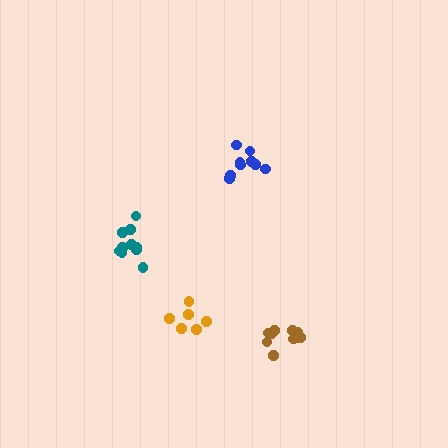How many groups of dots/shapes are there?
There are 4 groups.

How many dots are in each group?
Group 1: 10 dots, Group 2: 9 dots, Group 3: 10 dots, Group 4: 6 dots (35 total).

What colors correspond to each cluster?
The clusters are colored: teal, blue, brown, orange.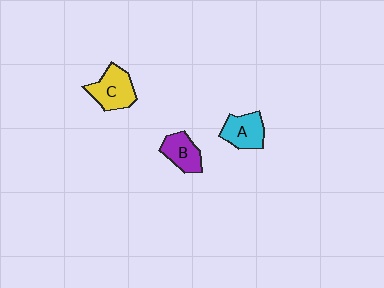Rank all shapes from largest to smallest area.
From largest to smallest: C (yellow), A (cyan), B (purple).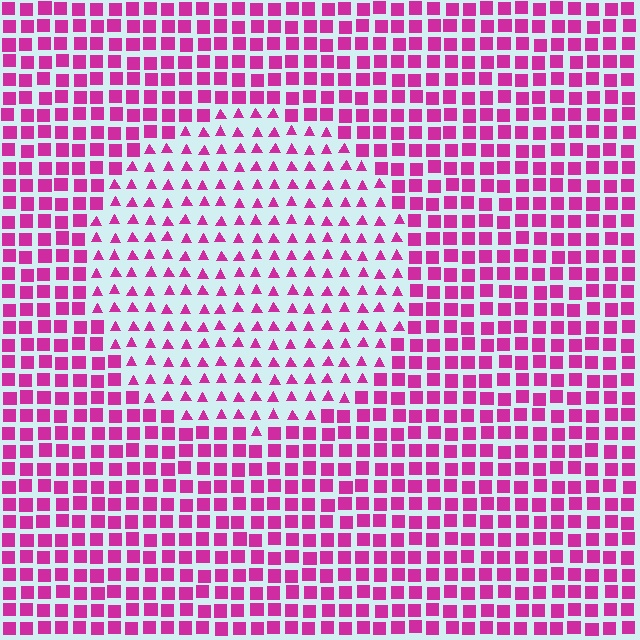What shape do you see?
I see a circle.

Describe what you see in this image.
The image is filled with small magenta elements arranged in a uniform grid. A circle-shaped region contains triangles, while the surrounding area contains squares. The boundary is defined purely by the change in element shape.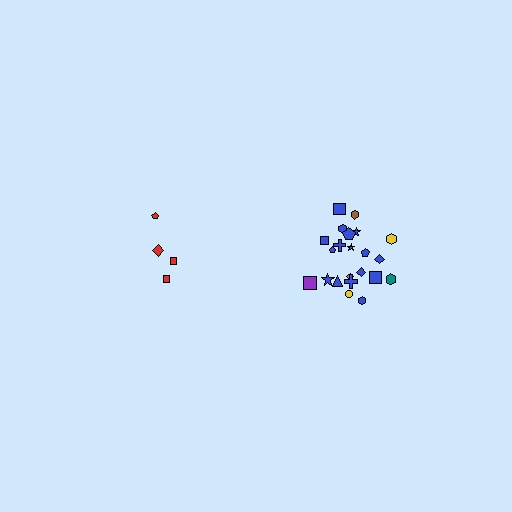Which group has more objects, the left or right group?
The right group.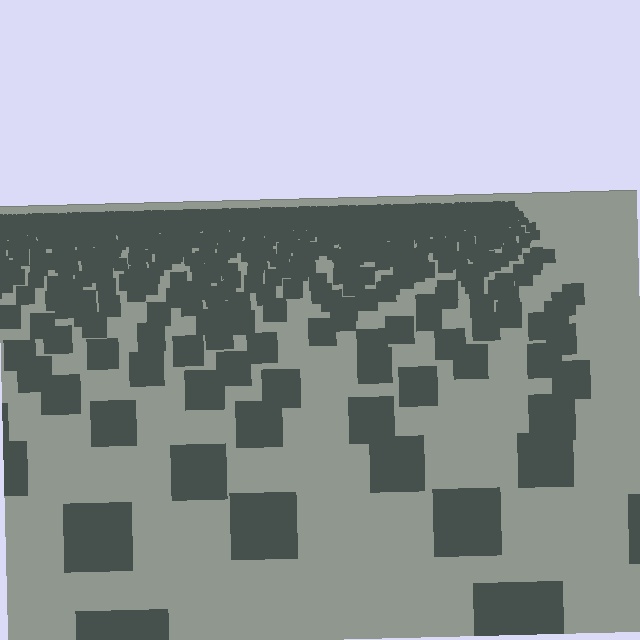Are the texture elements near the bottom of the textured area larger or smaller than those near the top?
Larger. Near the bottom, elements are closer to the viewer and appear at a bigger on-screen size.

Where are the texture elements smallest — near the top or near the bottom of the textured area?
Near the top.